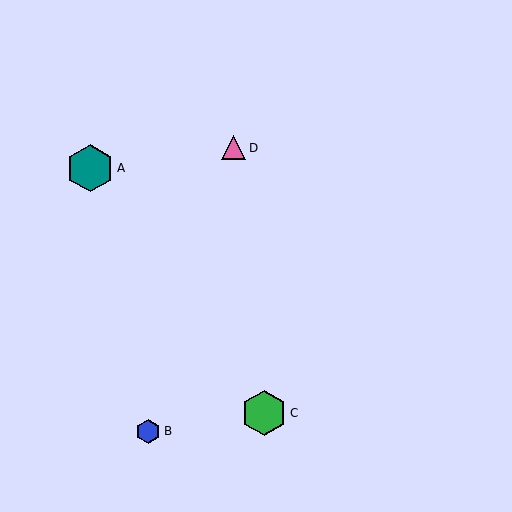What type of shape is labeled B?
Shape B is a blue hexagon.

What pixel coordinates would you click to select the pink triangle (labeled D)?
Click at (234, 148) to select the pink triangle D.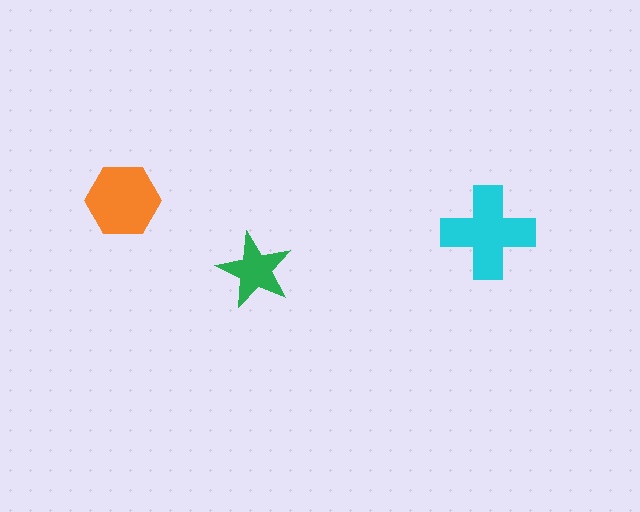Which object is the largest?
The cyan cross.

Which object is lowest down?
The green star is bottommost.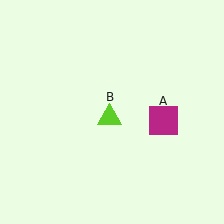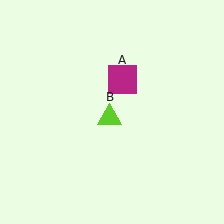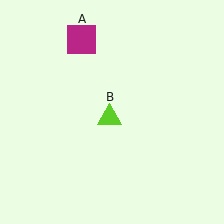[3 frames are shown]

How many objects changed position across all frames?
1 object changed position: magenta square (object A).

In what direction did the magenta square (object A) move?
The magenta square (object A) moved up and to the left.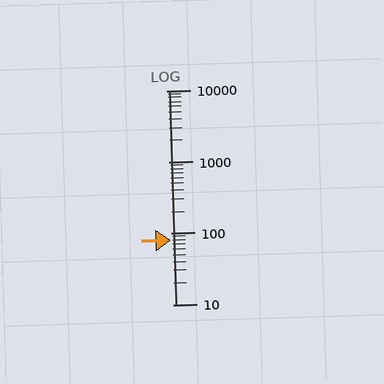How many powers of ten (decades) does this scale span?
The scale spans 3 decades, from 10 to 10000.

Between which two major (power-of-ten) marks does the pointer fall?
The pointer is between 10 and 100.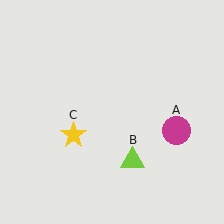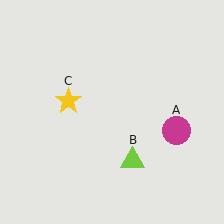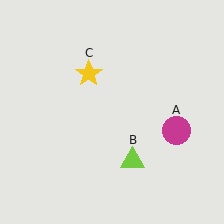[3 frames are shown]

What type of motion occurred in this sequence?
The yellow star (object C) rotated clockwise around the center of the scene.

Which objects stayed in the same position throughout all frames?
Magenta circle (object A) and lime triangle (object B) remained stationary.